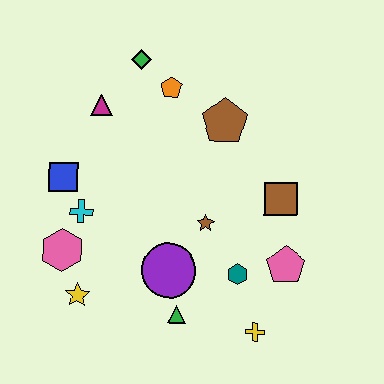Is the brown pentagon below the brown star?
No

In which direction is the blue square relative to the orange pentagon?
The blue square is to the left of the orange pentagon.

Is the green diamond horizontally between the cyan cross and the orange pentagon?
Yes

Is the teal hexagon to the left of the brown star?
No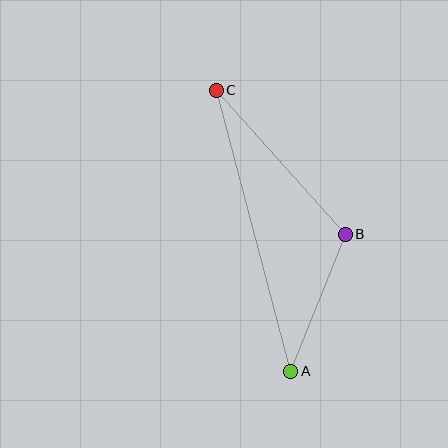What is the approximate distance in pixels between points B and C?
The distance between B and C is approximately 193 pixels.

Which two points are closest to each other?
Points A and B are closest to each other.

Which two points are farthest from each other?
Points A and C are farthest from each other.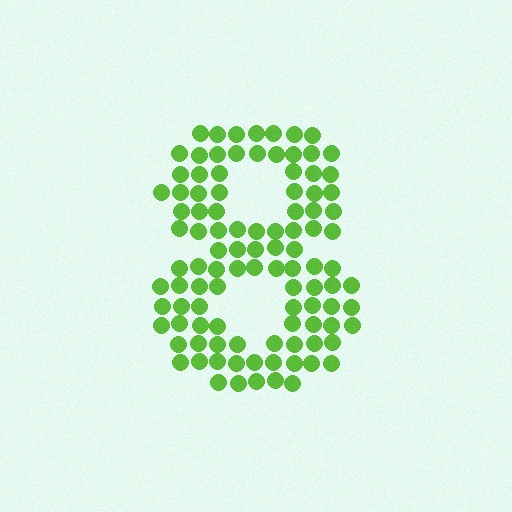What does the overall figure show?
The overall figure shows the digit 8.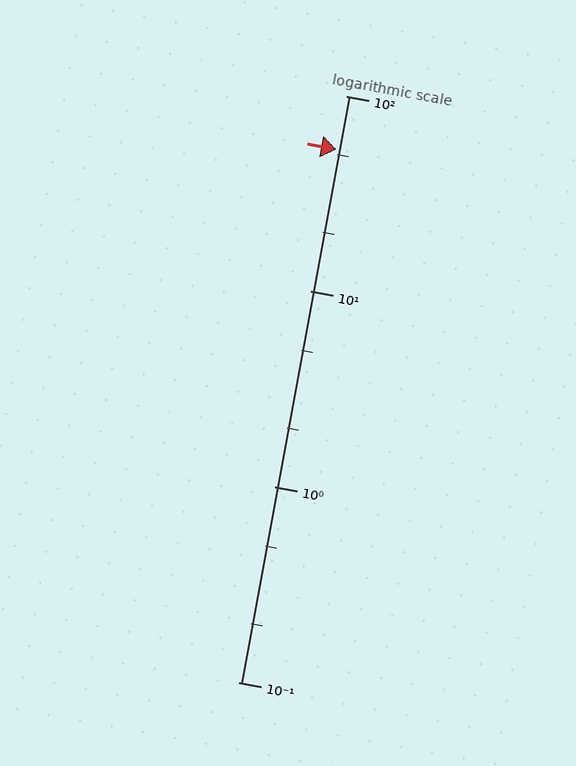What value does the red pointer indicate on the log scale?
The pointer indicates approximately 53.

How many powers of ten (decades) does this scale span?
The scale spans 3 decades, from 0.1 to 100.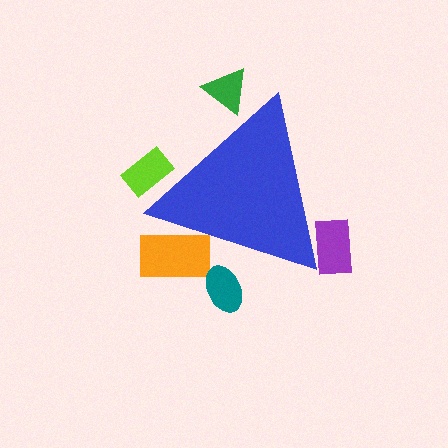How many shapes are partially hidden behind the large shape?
5 shapes are partially hidden.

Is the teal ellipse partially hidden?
Yes, the teal ellipse is partially hidden behind the blue triangle.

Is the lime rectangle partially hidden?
Yes, the lime rectangle is partially hidden behind the blue triangle.